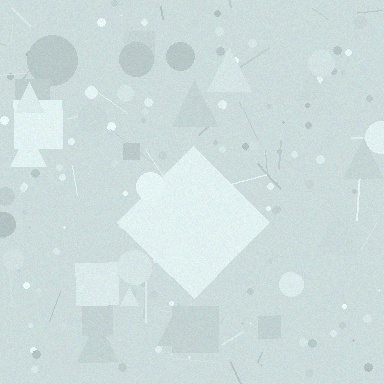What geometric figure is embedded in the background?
A diamond is embedded in the background.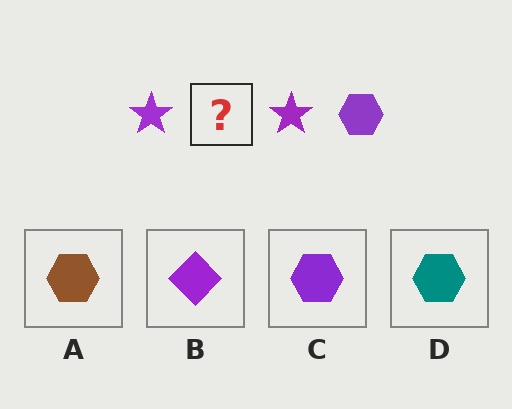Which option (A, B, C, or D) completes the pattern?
C.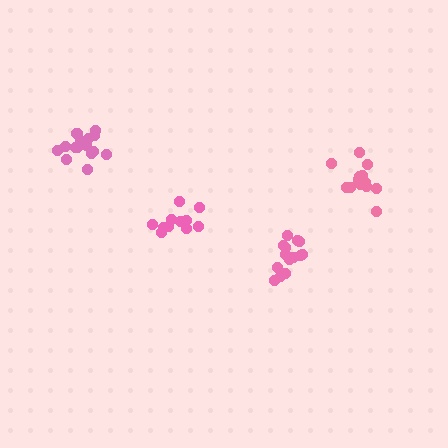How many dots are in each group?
Group 1: 14 dots, Group 2: 16 dots, Group 3: 14 dots, Group 4: 12 dots (56 total).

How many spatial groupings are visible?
There are 4 spatial groupings.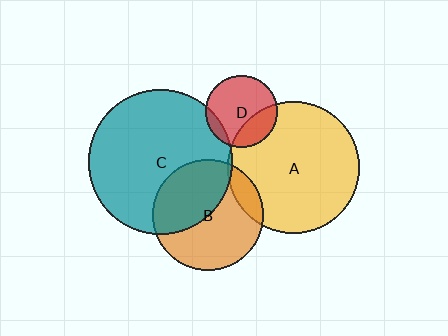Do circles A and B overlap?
Yes.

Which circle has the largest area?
Circle C (teal).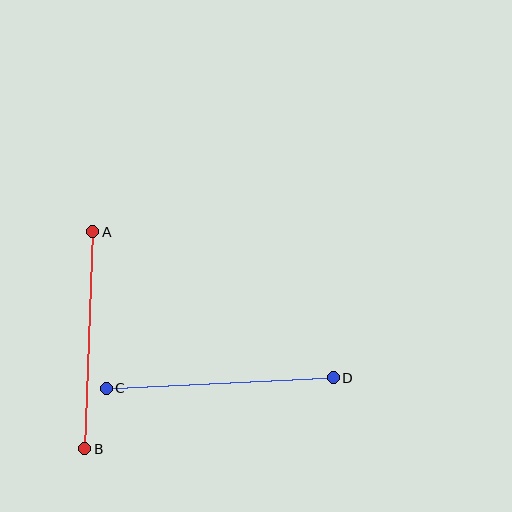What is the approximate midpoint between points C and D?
The midpoint is at approximately (220, 383) pixels.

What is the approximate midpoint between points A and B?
The midpoint is at approximately (89, 340) pixels.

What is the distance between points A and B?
The distance is approximately 217 pixels.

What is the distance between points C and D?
The distance is approximately 227 pixels.